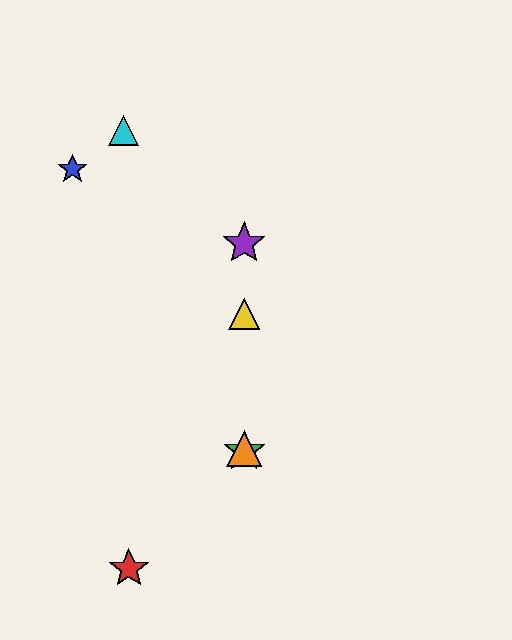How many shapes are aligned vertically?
4 shapes (the green star, the yellow triangle, the purple star, the orange triangle) are aligned vertically.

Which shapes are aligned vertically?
The green star, the yellow triangle, the purple star, the orange triangle are aligned vertically.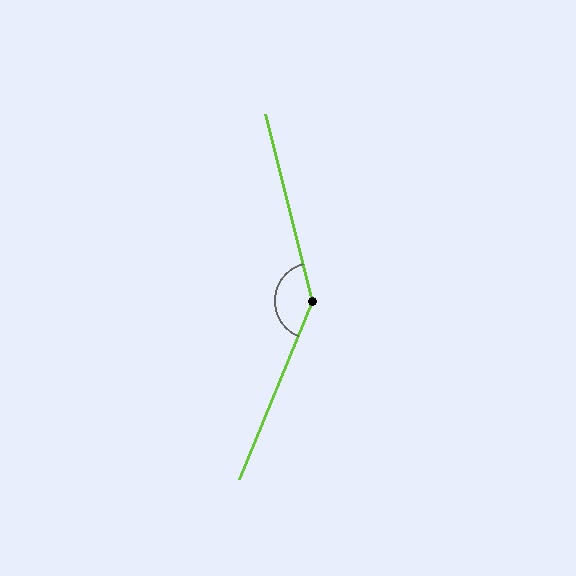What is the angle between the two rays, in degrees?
Approximately 144 degrees.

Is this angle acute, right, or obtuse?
It is obtuse.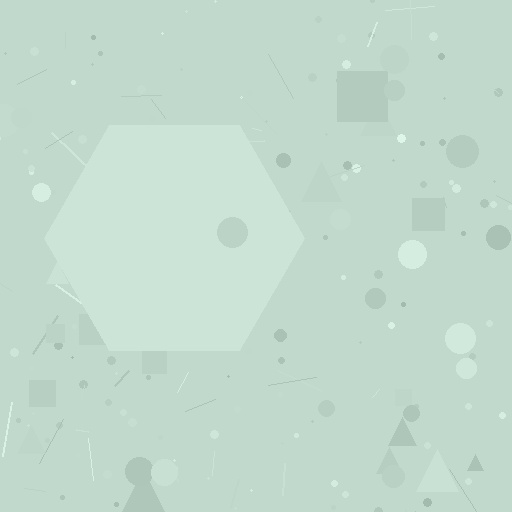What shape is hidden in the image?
A hexagon is hidden in the image.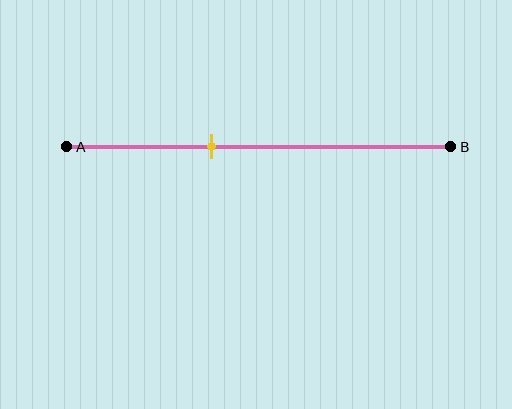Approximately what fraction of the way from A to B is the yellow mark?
The yellow mark is approximately 40% of the way from A to B.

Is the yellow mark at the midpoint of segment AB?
No, the mark is at about 40% from A, not at the 50% midpoint.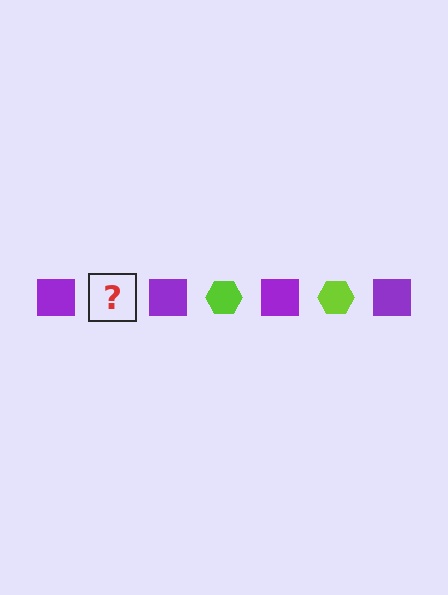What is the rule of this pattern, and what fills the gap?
The rule is that the pattern alternates between purple square and lime hexagon. The gap should be filled with a lime hexagon.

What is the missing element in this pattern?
The missing element is a lime hexagon.